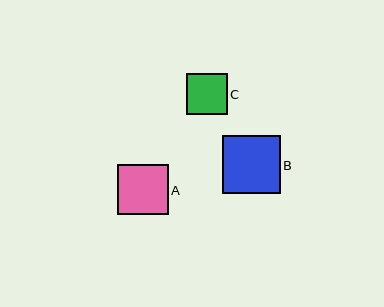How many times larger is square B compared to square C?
Square B is approximately 1.4 times the size of square C.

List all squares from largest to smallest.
From largest to smallest: B, A, C.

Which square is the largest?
Square B is the largest with a size of approximately 58 pixels.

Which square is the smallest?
Square C is the smallest with a size of approximately 41 pixels.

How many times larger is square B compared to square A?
Square B is approximately 1.1 times the size of square A.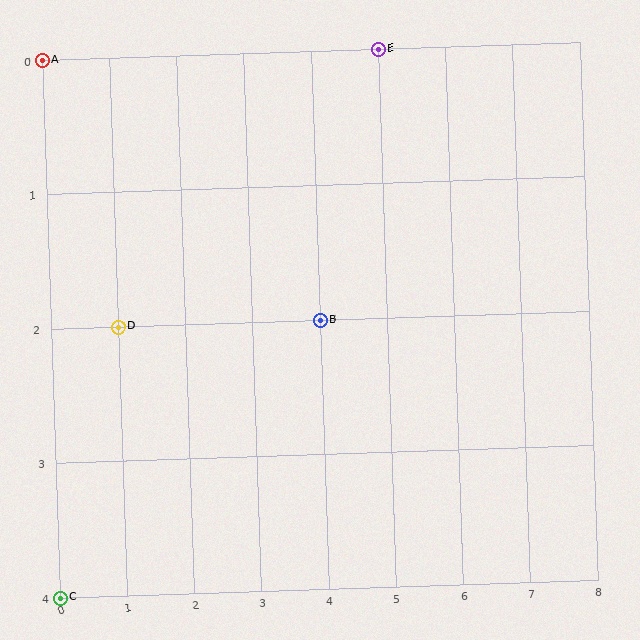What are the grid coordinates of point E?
Point E is at grid coordinates (5, 0).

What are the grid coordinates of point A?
Point A is at grid coordinates (0, 0).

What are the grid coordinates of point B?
Point B is at grid coordinates (4, 2).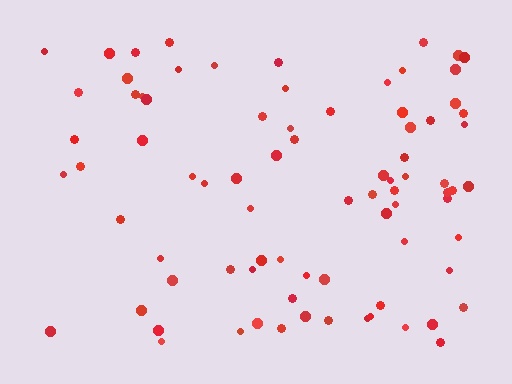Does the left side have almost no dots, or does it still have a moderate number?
Still a moderate number, just noticeably fewer than the right.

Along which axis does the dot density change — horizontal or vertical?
Horizontal.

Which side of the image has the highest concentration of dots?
The right.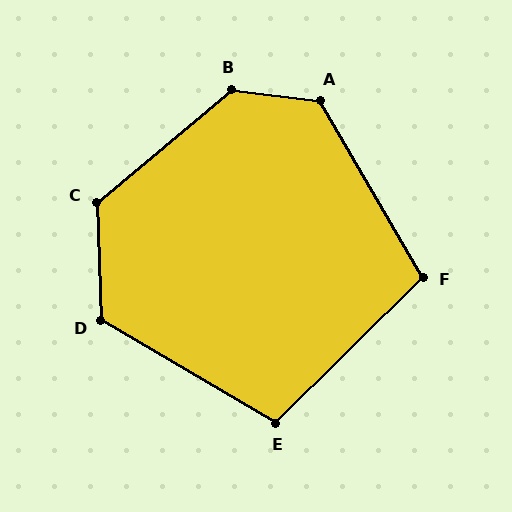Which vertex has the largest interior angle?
B, at approximately 133 degrees.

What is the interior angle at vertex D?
Approximately 122 degrees (obtuse).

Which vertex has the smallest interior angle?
F, at approximately 105 degrees.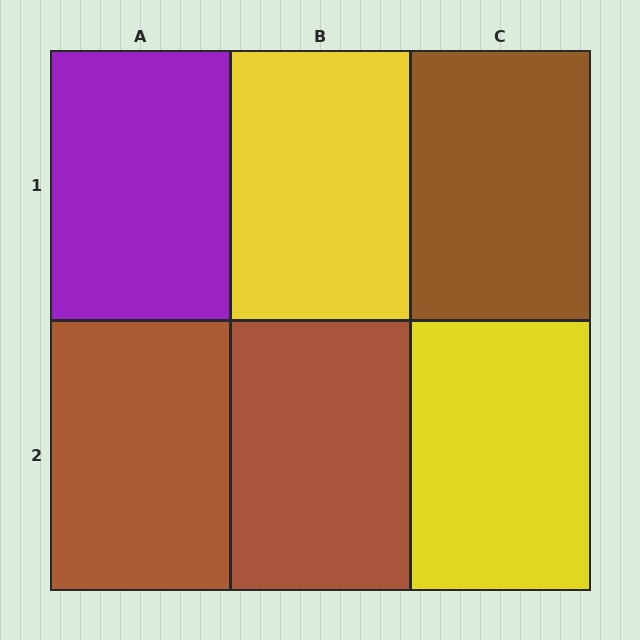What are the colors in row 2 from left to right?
Brown, brown, yellow.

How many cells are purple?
1 cell is purple.